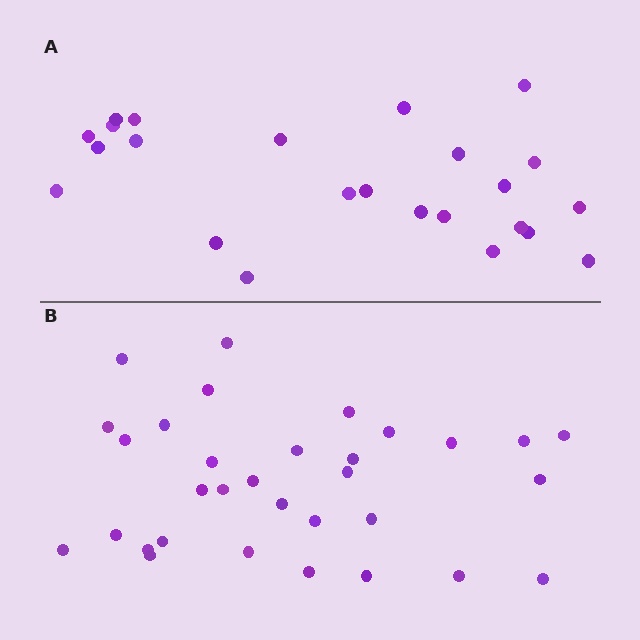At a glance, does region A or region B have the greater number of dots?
Region B (the bottom region) has more dots.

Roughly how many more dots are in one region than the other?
Region B has roughly 8 or so more dots than region A.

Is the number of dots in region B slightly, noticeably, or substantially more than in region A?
Region B has noticeably more, but not dramatically so. The ratio is roughly 1.3 to 1.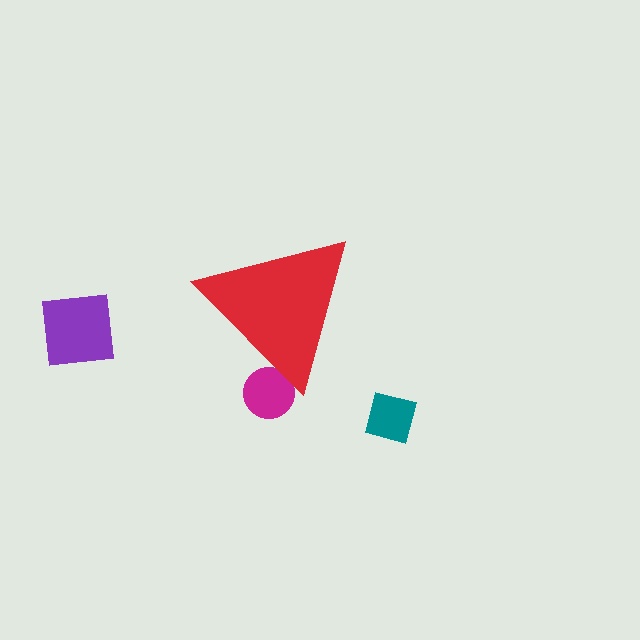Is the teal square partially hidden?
No, the teal square is fully visible.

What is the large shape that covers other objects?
A red triangle.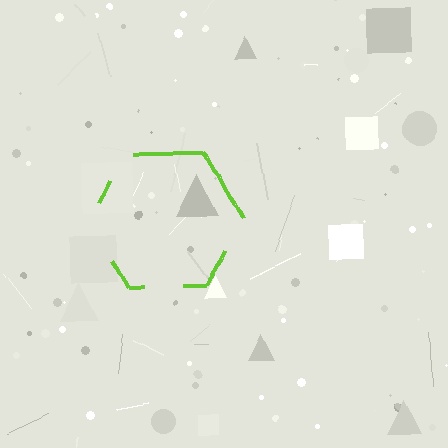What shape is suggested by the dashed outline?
The dashed outline suggests a hexagon.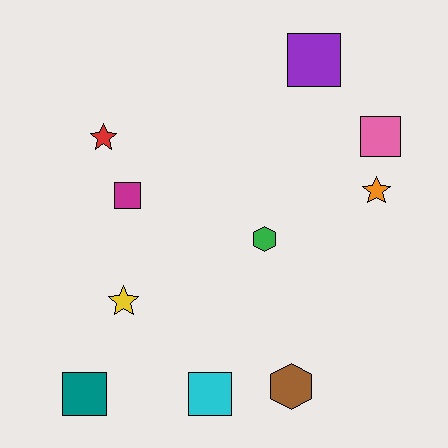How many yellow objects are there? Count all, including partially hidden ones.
There is 1 yellow object.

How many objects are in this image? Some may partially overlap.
There are 10 objects.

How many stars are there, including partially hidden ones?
There are 3 stars.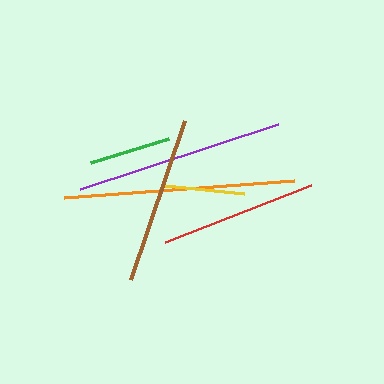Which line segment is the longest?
The orange line is the longest at approximately 230 pixels.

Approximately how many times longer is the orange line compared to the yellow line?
The orange line is approximately 2.9 times the length of the yellow line.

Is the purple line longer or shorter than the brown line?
The purple line is longer than the brown line.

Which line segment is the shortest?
The yellow line is the shortest at approximately 80 pixels.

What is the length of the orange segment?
The orange segment is approximately 230 pixels long.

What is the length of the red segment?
The red segment is approximately 157 pixels long.